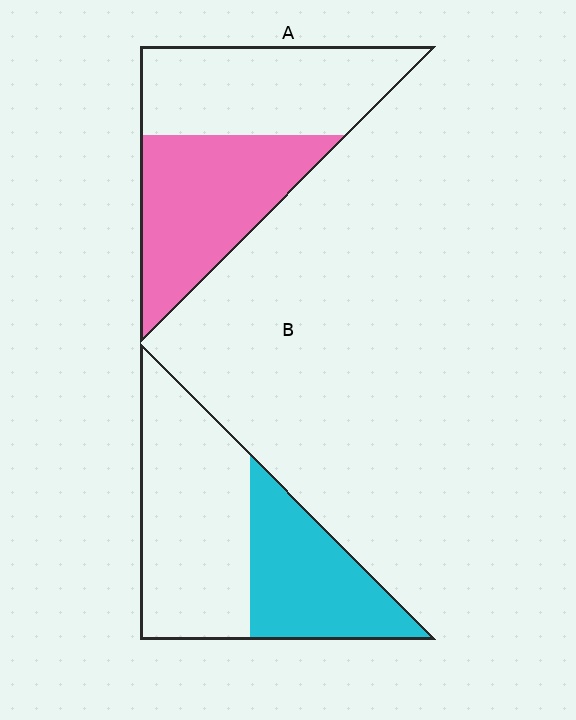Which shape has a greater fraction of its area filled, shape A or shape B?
Shape A.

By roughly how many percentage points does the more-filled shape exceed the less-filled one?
By roughly 10 percentage points (A over B).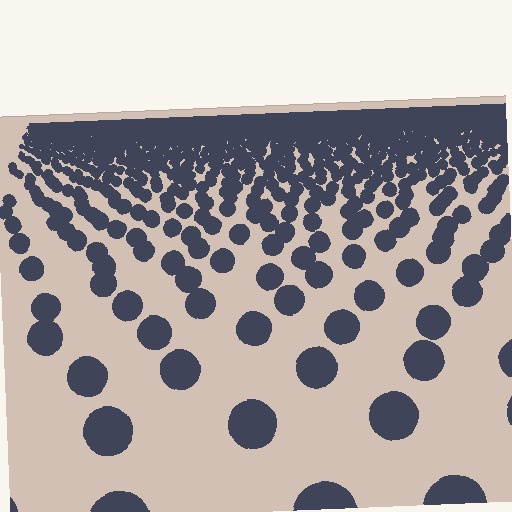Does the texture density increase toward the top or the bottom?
Density increases toward the top.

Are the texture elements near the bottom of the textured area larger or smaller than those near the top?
Larger. Near the bottom, elements are closer to the viewer and appear at a bigger on-screen size.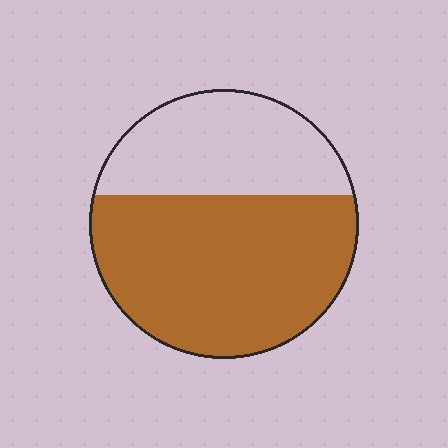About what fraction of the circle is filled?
About five eighths (5/8).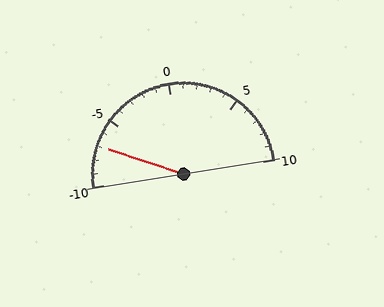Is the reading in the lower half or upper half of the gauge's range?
The reading is in the lower half of the range (-10 to 10).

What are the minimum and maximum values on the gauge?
The gauge ranges from -10 to 10.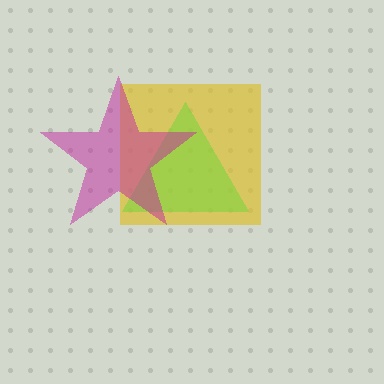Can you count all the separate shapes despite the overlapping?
Yes, there are 3 separate shapes.